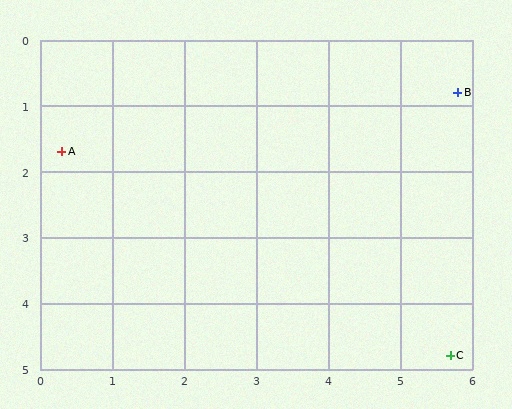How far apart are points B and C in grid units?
Points B and C are about 4.0 grid units apart.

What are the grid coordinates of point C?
Point C is at approximately (5.7, 4.8).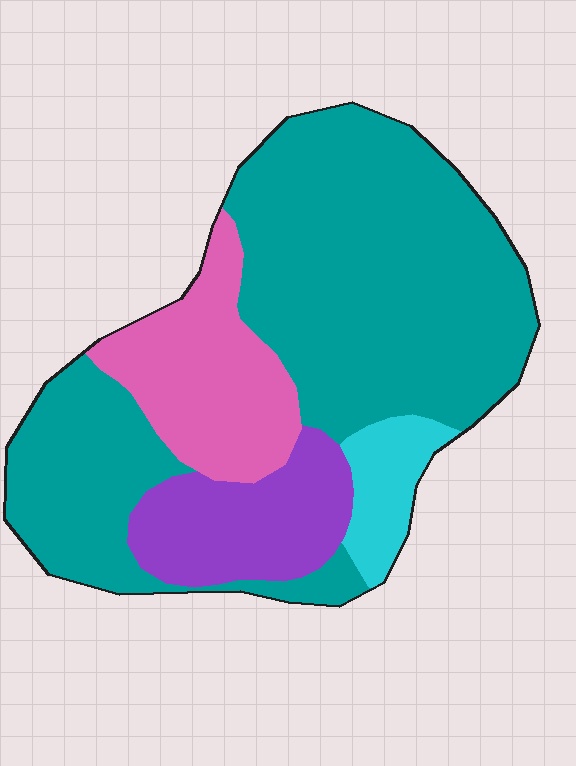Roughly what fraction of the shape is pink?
Pink covers about 15% of the shape.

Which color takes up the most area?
Teal, at roughly 65%.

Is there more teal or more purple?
Teal.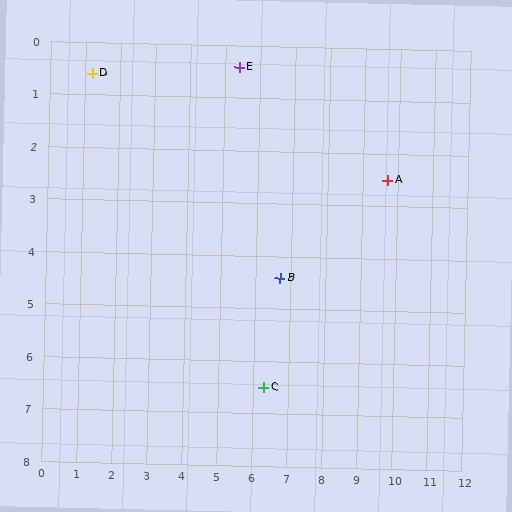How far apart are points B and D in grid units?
Points B and D are about 6.7 grid units apart.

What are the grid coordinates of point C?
Point C is at approximately (6.3, 6.5).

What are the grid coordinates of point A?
Point A is at approximately (9.7, 2.5).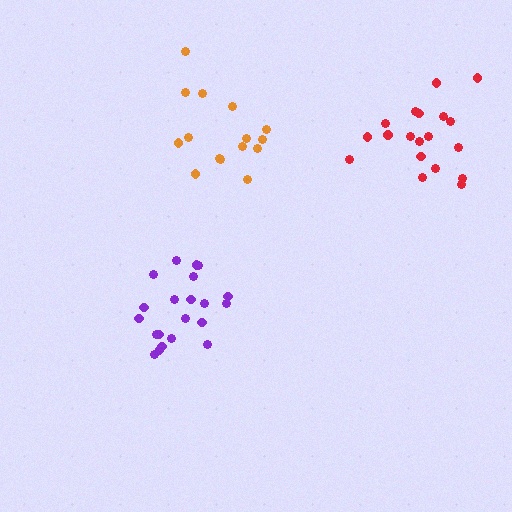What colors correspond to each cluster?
The clusters are colored: purple, red, orange.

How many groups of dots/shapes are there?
There are 3 groups.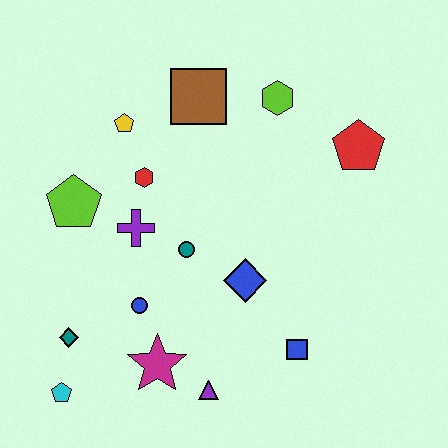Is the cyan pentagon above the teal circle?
No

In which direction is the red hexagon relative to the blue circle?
The red hexagon is above the blue circle.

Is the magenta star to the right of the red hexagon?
Yes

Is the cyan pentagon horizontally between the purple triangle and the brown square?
No